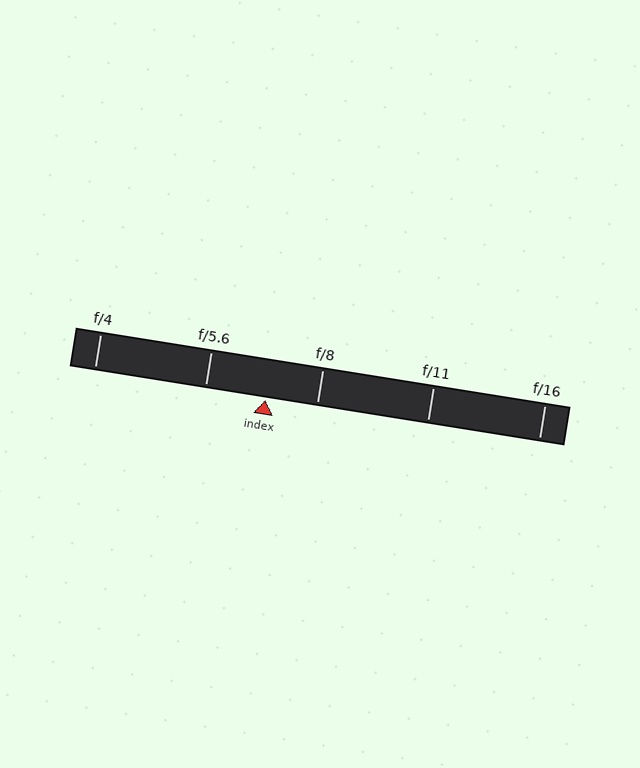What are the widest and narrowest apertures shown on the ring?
The widest aperture shown is f/4 and the narrowest is f/16.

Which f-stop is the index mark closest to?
The index mark is closest to f/8.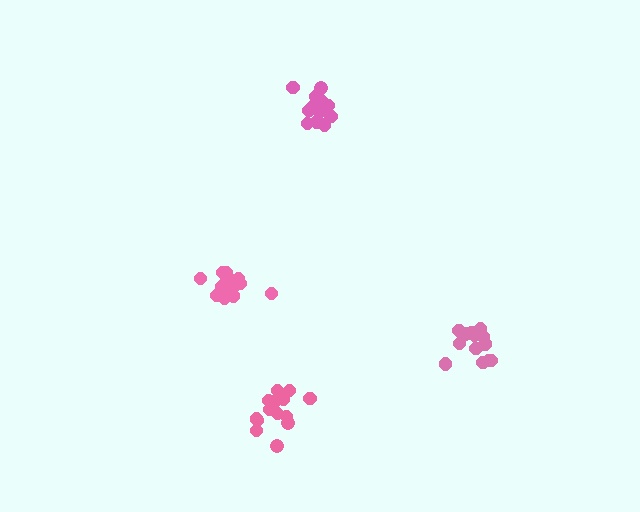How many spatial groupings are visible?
There are 4 spatial groupings.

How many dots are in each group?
Group 1: 14 dots, Group 2: 14 dots, Group 3: 16 dots, Group 4: 14 dots (58 total).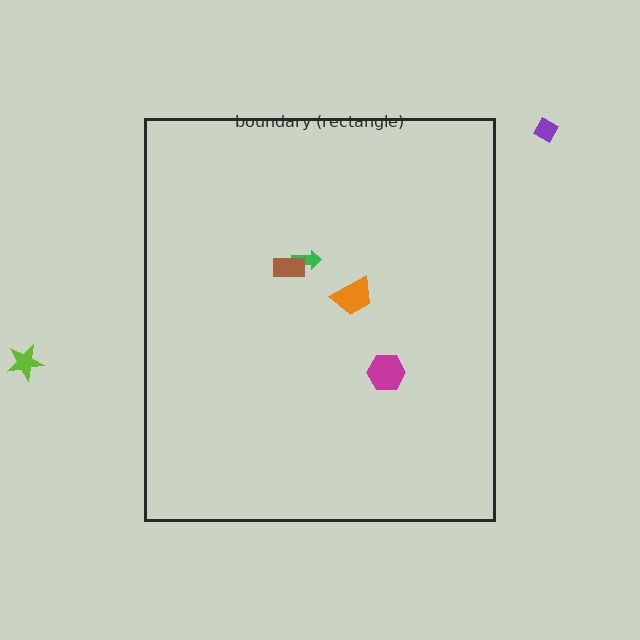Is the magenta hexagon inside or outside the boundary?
Inside.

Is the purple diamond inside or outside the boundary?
Outside.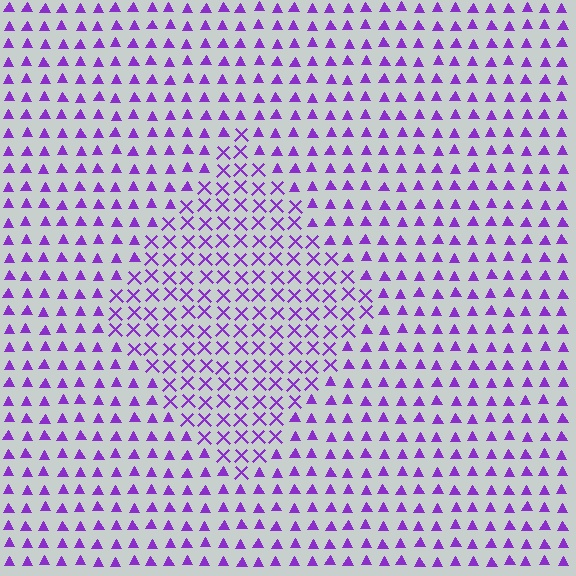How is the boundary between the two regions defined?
The boundary is defined by a change in element shape: X marks inside vs. triangles outside. All elements share the same color and spacing.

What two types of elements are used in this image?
The image uses X marks inside the diamond region and triangles outside it.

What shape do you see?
I see a diamond.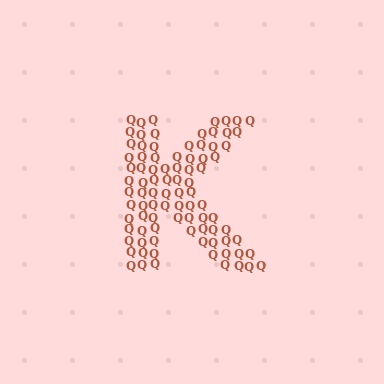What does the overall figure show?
The overall figure shows the letter K.